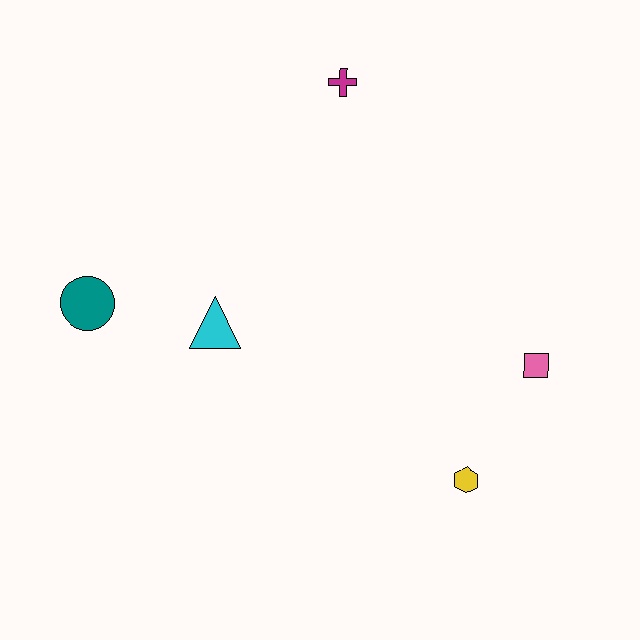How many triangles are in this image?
There is 1 triangle.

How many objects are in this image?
There are 5 objects.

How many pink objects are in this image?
There is 1 pink object.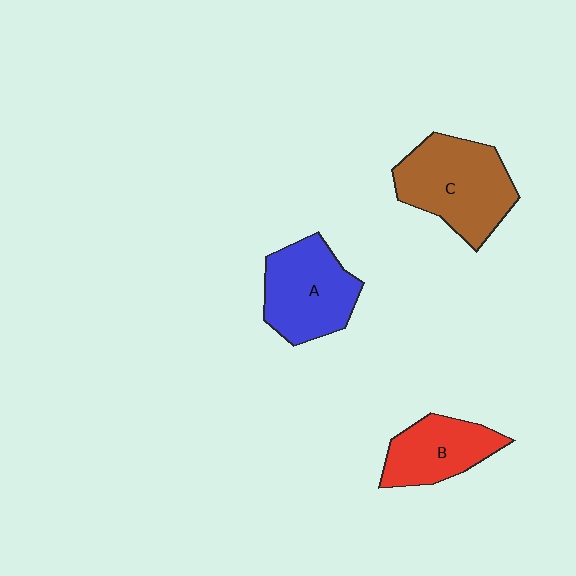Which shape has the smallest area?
Shape B (red).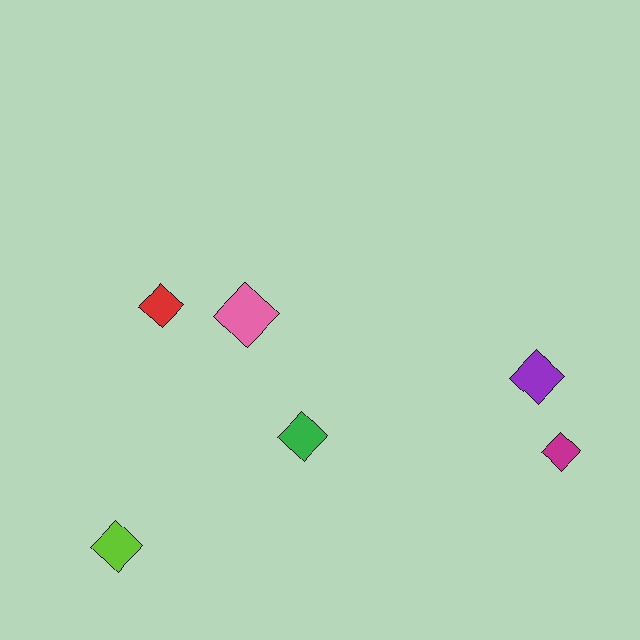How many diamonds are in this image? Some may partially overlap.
There are 6 diamonds.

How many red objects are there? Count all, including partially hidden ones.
There is 1 red object.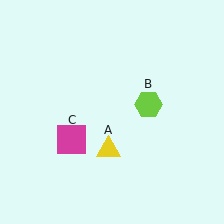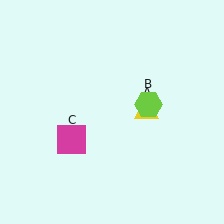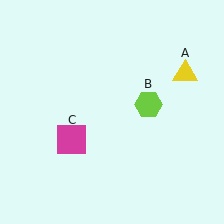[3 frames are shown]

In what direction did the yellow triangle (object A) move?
The yellow triangle (object A) moved up and to the right.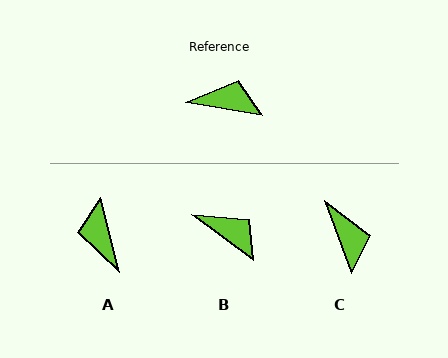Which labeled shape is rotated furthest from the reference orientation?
A, about 113 degrees away.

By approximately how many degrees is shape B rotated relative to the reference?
Approximately 27 degrees clockwise.